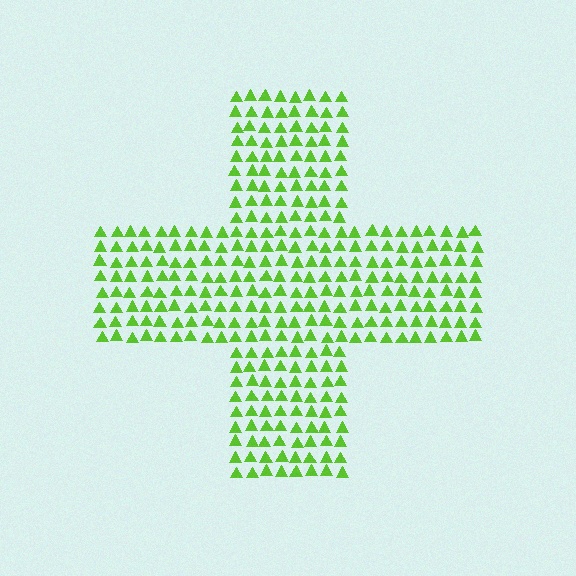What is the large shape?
The large shape is a cross.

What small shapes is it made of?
It is made of small triangles.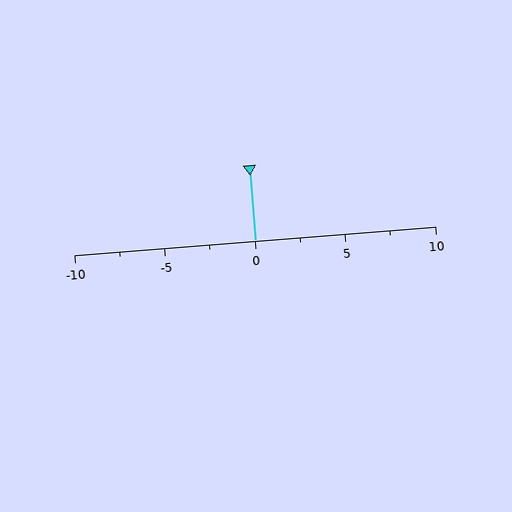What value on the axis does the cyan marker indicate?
The marker indicates approximately 0.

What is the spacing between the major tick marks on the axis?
The major ticks are spaced 5 apart.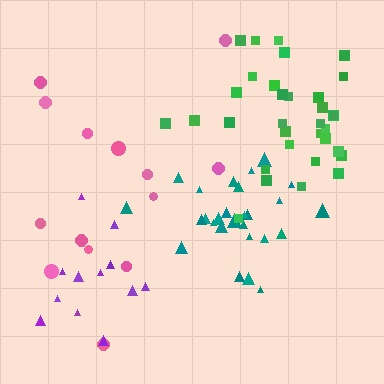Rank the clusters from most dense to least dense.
teal, green, purple, pink.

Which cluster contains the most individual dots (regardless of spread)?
Green (33).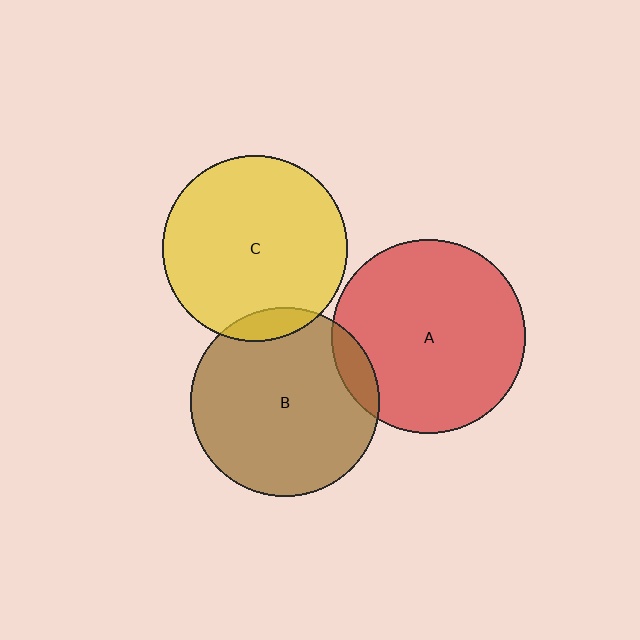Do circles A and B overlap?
Yes.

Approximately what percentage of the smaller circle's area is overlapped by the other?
Approximately 10%.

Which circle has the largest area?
Circle A (red).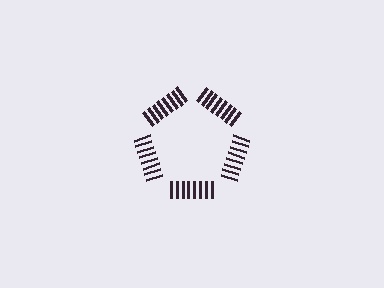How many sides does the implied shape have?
5 sides — the line-ends trace a pentagon.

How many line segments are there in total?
40 — 8 along each of the 5 edges.